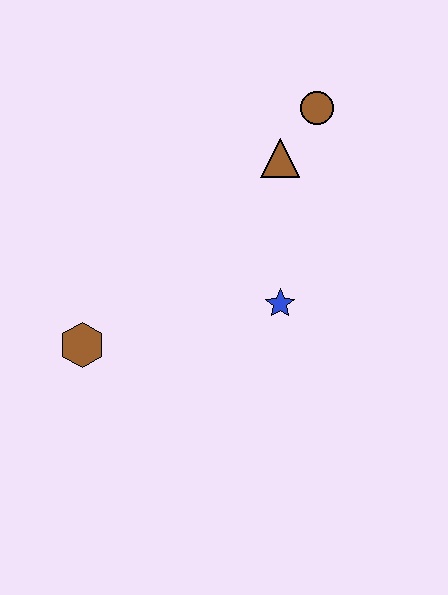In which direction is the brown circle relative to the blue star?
The brown circle is above the blue star.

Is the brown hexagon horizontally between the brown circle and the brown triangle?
No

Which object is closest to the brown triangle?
The brown circle is closest to the brown triangle.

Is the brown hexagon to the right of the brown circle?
No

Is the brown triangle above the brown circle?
No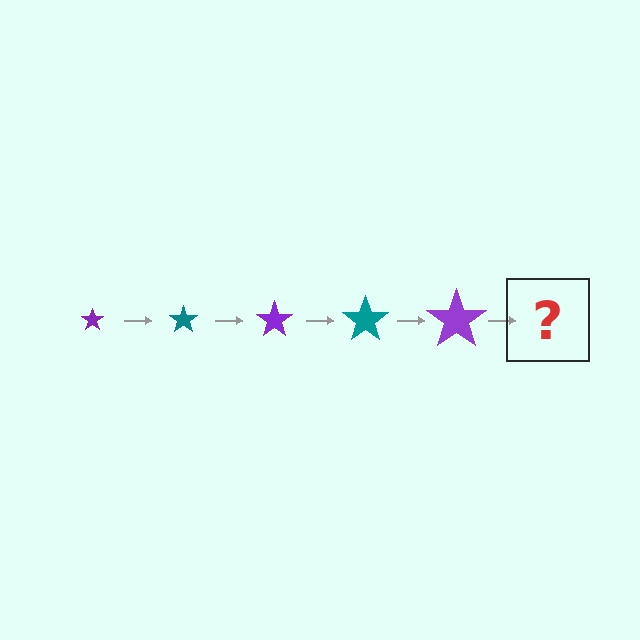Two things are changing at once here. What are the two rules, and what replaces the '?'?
The two rules are that the star grows larger each step and the color cycles through purple and teal. The '?' should be a teal star, larger than the previous one.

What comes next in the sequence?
The next element should be a teal star, larger than the previous one.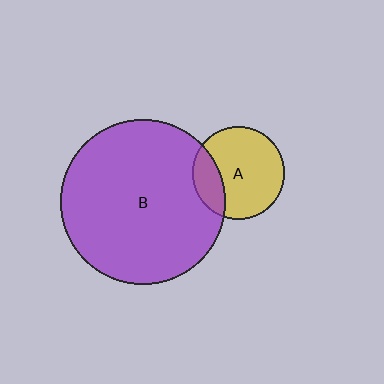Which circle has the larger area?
Circle B (purple).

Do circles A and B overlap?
Yes.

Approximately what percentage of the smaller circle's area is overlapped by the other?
Approximately 25%.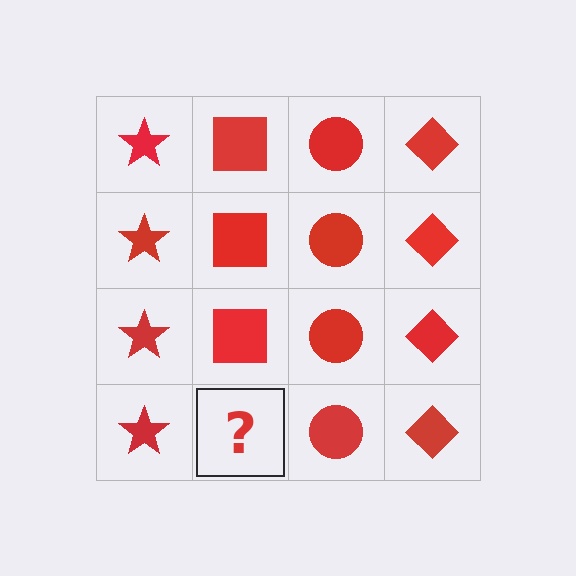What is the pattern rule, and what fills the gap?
The rule is that each column has a consistent shape. The gap should be filled with a red square.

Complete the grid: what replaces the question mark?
The question mark should be replaced with a red square.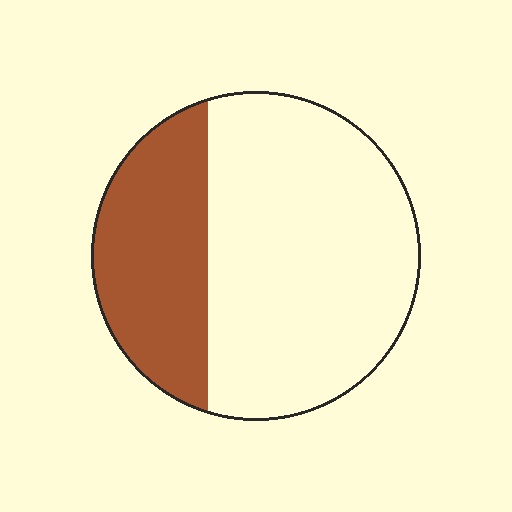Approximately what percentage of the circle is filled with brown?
Approximately 30%.